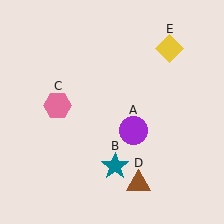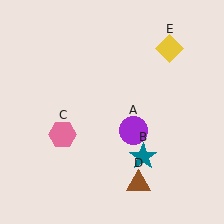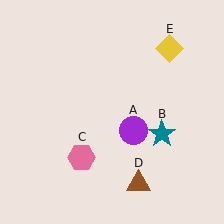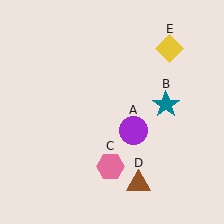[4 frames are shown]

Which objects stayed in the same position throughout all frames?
Purple circle (object A) and brown triangle (object D) and yellow diamond (object E) remained stationary.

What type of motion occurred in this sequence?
The teal star (object B), pink hexagon (object C) rotated counterclockwise around the center of the scene.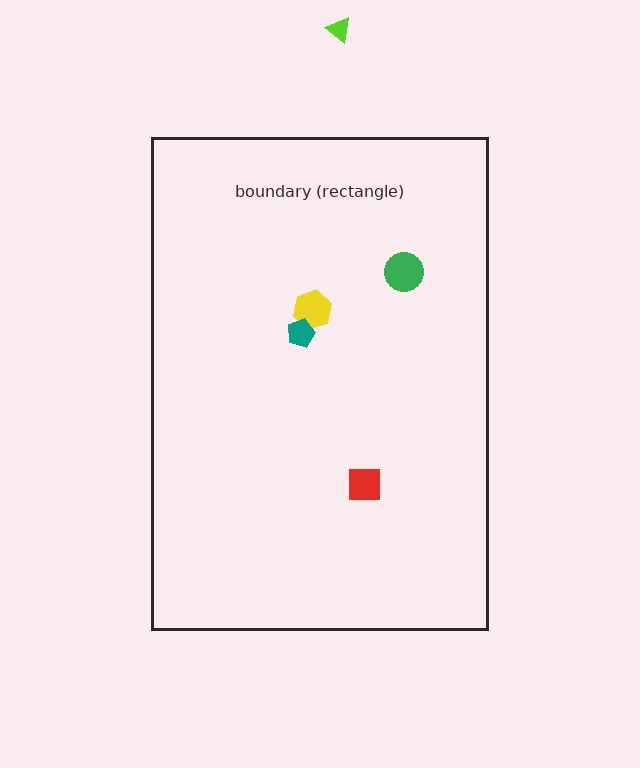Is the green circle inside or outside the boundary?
Inside.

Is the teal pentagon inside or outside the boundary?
Inside.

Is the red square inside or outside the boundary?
Inside.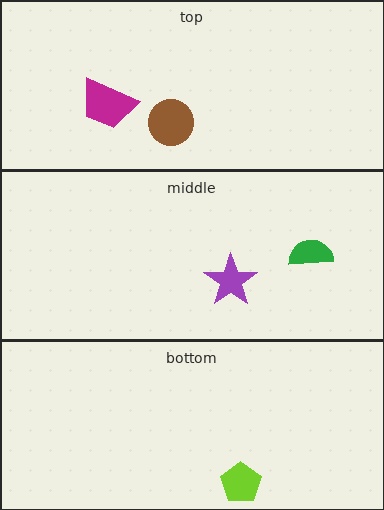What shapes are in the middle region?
The purple star, the green semicircle.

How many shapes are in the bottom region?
1.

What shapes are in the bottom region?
The lime pentagon.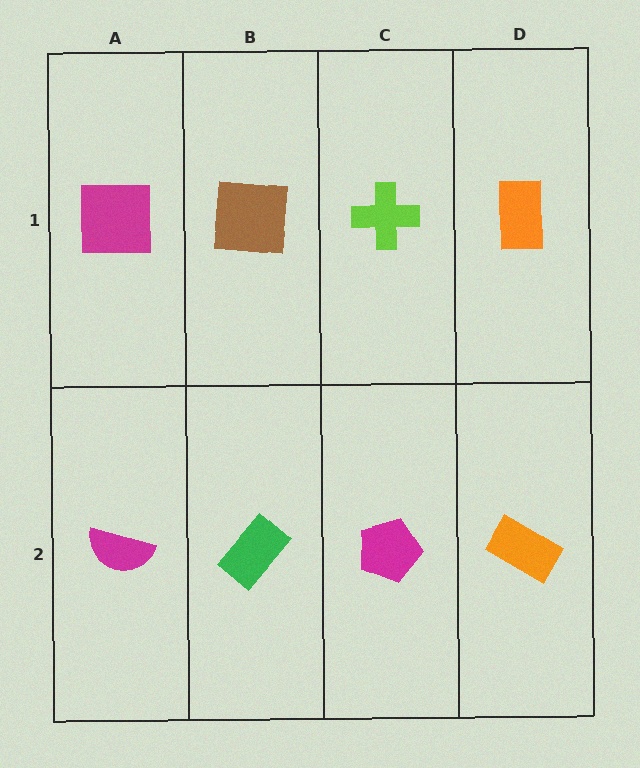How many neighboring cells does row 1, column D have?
2.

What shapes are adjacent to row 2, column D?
An orange rectangle (row 1, column D), a magenta pentagon (row 2, column C).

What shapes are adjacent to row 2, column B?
A brown square (row 1, column B), a magenta semicircle (row 2, column A), a magenta pentagon (row 2, column C).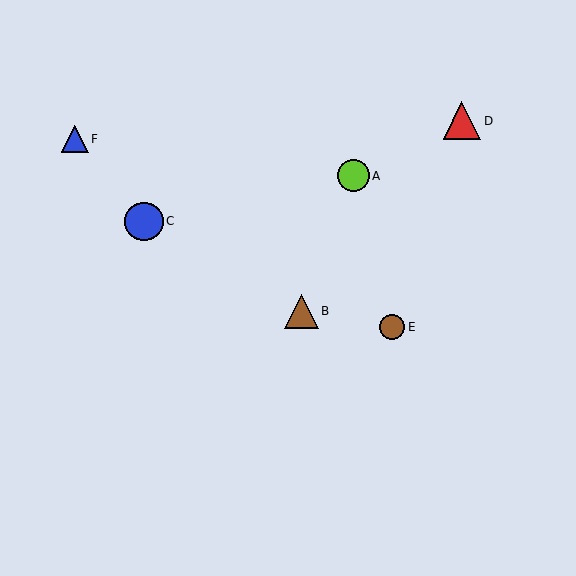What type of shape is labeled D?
Shape D is a red triangle.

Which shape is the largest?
The blue circle (labeled C) is the largest.